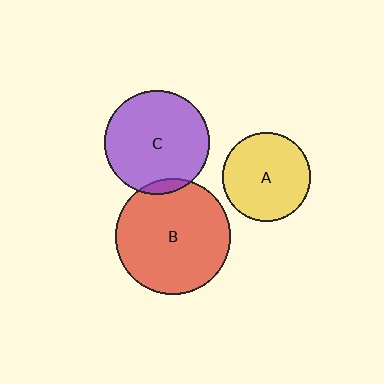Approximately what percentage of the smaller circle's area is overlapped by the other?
Approximately 5%.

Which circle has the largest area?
Circle B (red).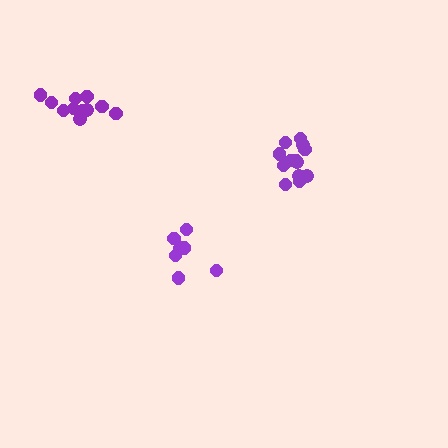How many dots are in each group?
Group 1: 13 dots, Group 2: 9 dots, Group 3: 12 dots (34 total).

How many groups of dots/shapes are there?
There are 3 groups.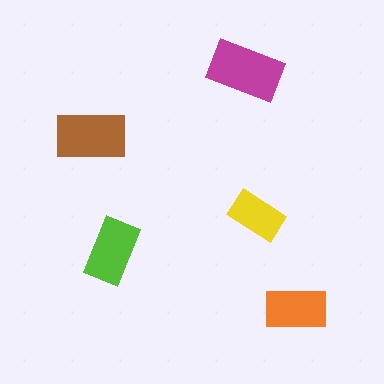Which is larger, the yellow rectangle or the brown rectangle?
The brown one.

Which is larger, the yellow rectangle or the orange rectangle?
The orange one.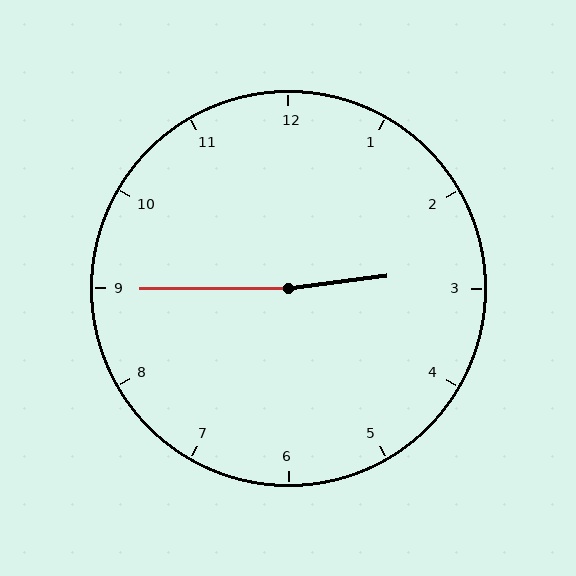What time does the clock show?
2:45.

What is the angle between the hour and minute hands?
Approximately 172 degrees.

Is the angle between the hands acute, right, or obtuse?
It is obtuse.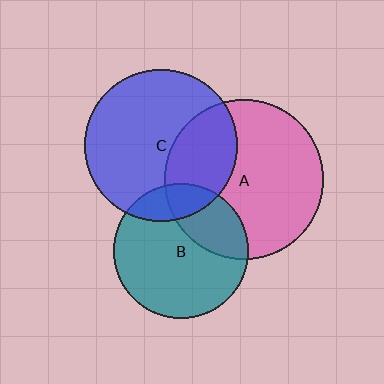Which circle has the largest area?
Circle A (pink).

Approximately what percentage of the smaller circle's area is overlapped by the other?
Approximately 15%.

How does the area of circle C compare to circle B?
Approximately 1.3 times.